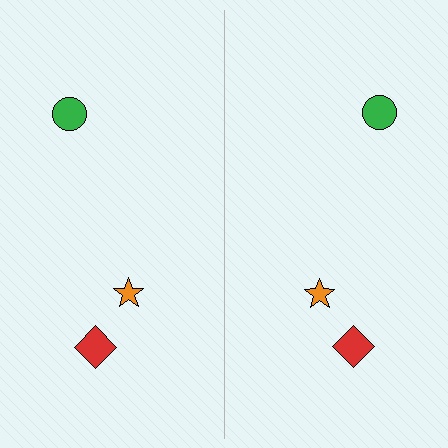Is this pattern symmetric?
Yes, this pattern has bilateral (reflection) symmetry.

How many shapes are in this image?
There are 6 shapes in this image.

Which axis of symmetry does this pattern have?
The pattern has a vertical axis of symmetry running through the center of the image.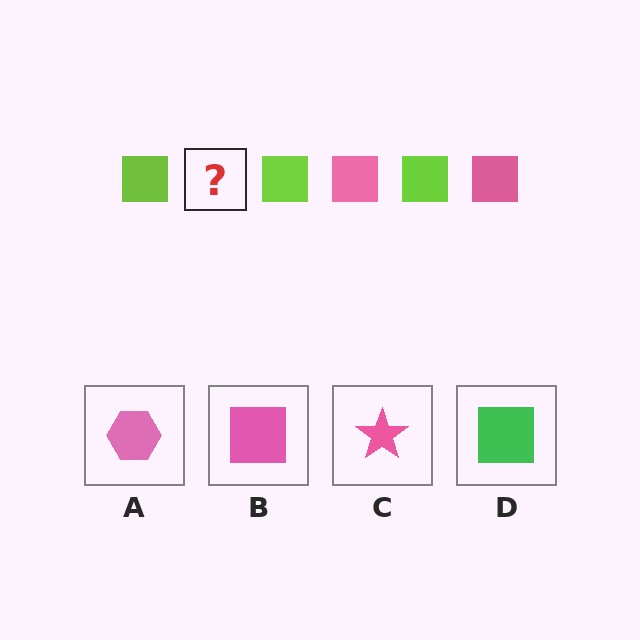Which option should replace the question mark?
Option B.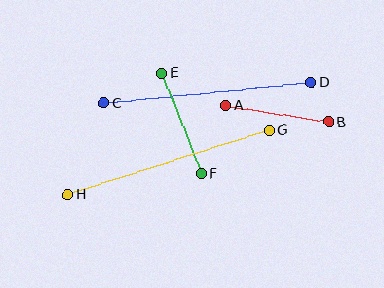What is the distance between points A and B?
The distance is approximately 104 pixels.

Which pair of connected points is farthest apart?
Points G and H are farthest apart.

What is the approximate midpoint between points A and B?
The midpoint is at approximately (277, 114) pixels.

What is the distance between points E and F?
The distance is approximately 108 pixels.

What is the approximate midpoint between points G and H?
The midpoint is at approximately (168, 163) pixels.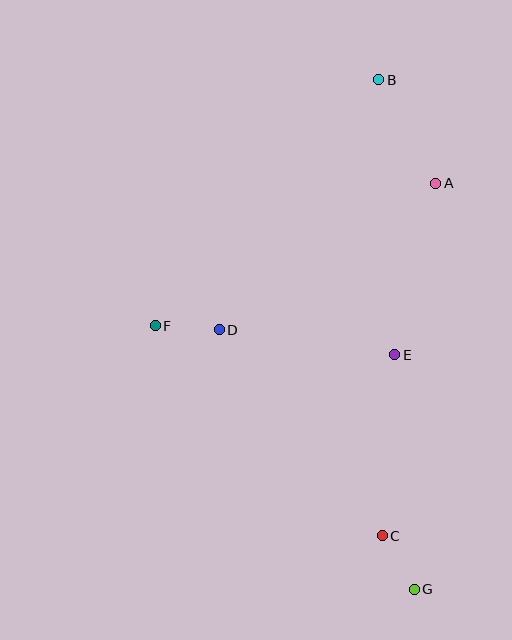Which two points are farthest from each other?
Points B and G are farthest from each other.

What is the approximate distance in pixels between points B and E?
The distance between B and E is approximately 275 pixels.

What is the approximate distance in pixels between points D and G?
The distance between D and G is approximately 325 pixels.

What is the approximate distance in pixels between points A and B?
The distance between A and B is approximately 118 pixels.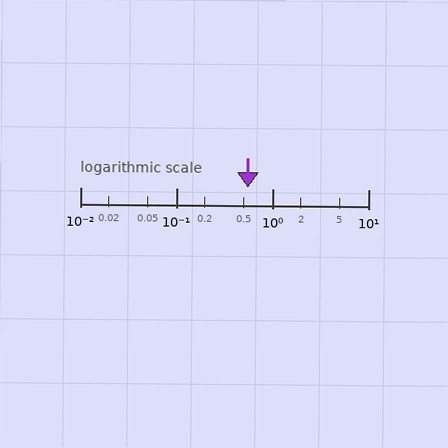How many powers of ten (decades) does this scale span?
The scale spans 3 decades, from 0.01 to 10.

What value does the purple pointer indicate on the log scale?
The pointer indicates approximately 0.55.